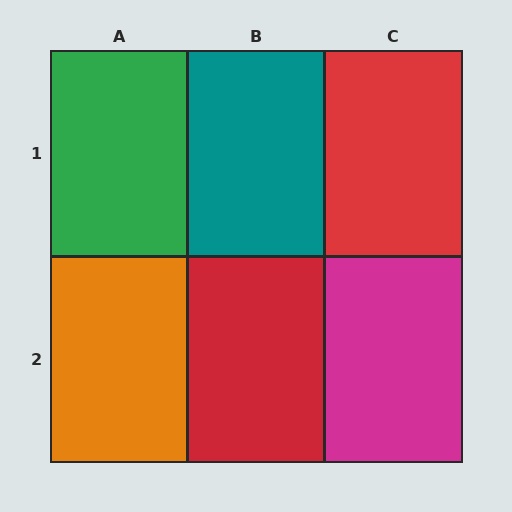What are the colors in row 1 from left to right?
Green, teal, red.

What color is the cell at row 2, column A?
Orange.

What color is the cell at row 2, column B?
Red.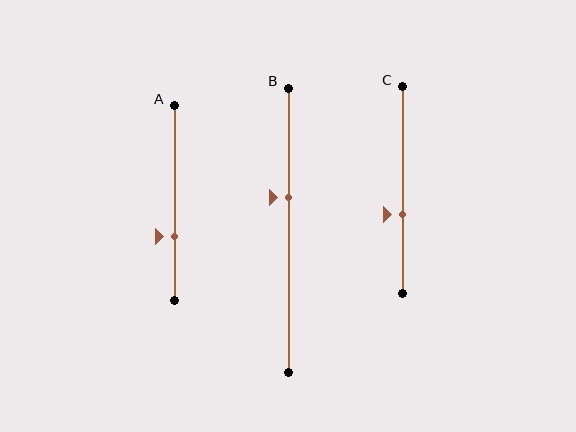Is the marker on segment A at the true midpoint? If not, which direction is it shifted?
No, the marker on segment A is shifted downward by about 17% of the segment length.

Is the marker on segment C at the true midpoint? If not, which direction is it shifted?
No, the marker on segment C is shifted downward by about 12% of the segment length.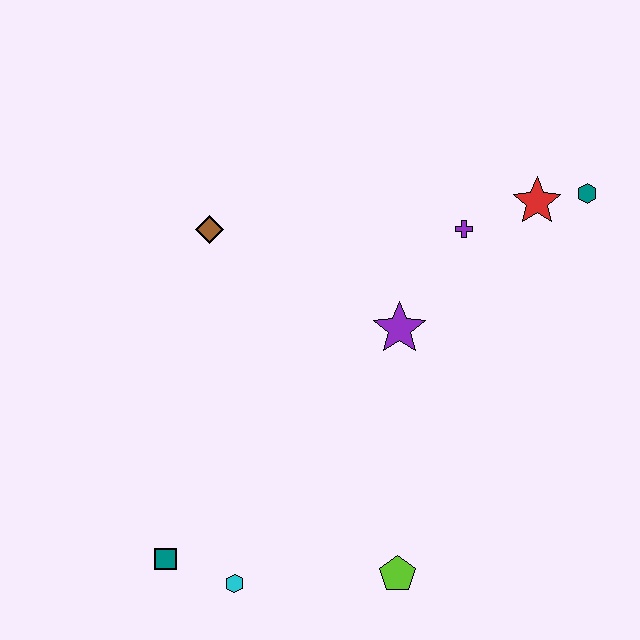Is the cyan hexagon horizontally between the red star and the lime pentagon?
No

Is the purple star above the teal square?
Yes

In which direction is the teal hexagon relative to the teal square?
The teal hexagon is to the right of the teal square.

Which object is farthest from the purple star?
The teal square is farthest from the purple star.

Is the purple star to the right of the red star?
No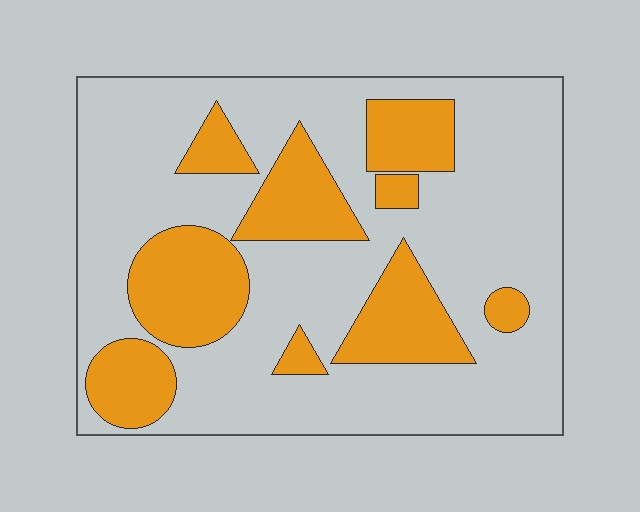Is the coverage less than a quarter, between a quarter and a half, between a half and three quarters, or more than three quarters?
Between a quarter and a half.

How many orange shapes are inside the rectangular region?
9.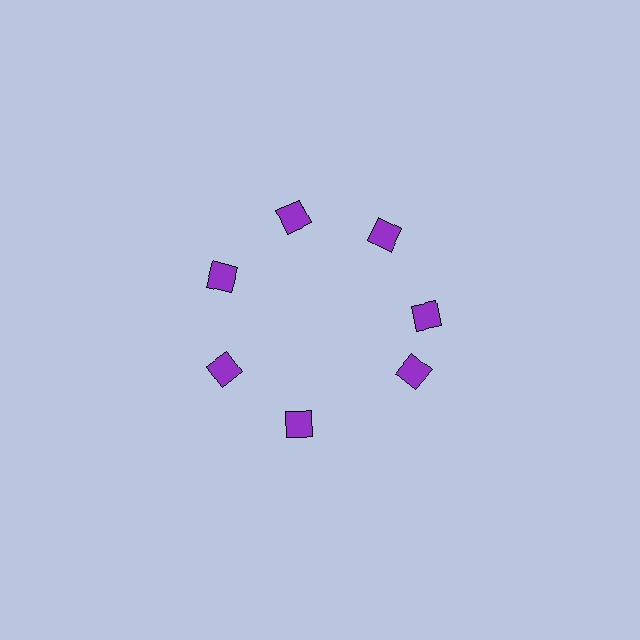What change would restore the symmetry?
The symmetry would be restored by rotating it back into even spacing with its neighbors so that all 7 diamonds sit at equal angles and equal distance from the center.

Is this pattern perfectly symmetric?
No. The 7 purple diamonds are arranged in a ring, but one element near the 5 o'clock position is rotated out of alignment along the ring, breaking the 7-fold rotational symmetry.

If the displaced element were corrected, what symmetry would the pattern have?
It would have 7-fold rotational symmetry — the pattern would map onto itself every 51 degrees.